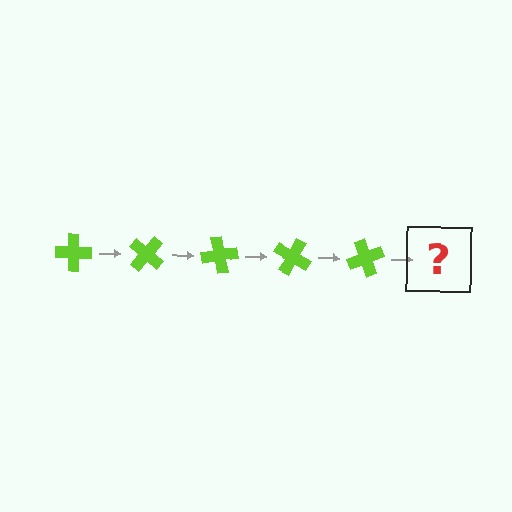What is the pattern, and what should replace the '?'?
The pattern is that the cross rotates 40 degrees each step. The '?' should be a lime cross rotated 200 degrees.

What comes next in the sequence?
The next element should be a lime cross rotated 200 degrees.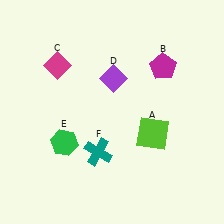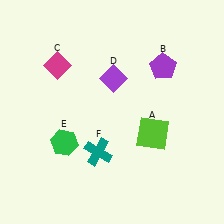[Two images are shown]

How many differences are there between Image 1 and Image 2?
There is 1 difference between the two images.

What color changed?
The pentagon (B) changed from magenta in Image 1 to purple in Image 2.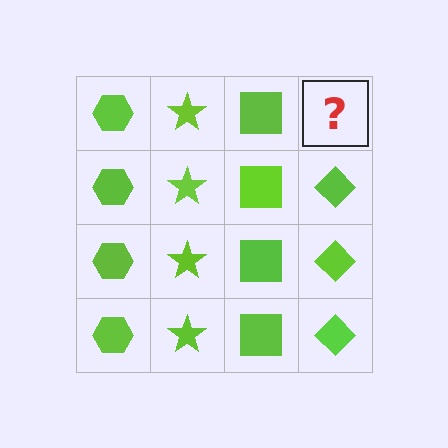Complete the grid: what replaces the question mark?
The question mark should be replaced with a lime diamond.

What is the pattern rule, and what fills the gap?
The rule is that each column has a consistent shape. The gap should be filled with a lime diamond.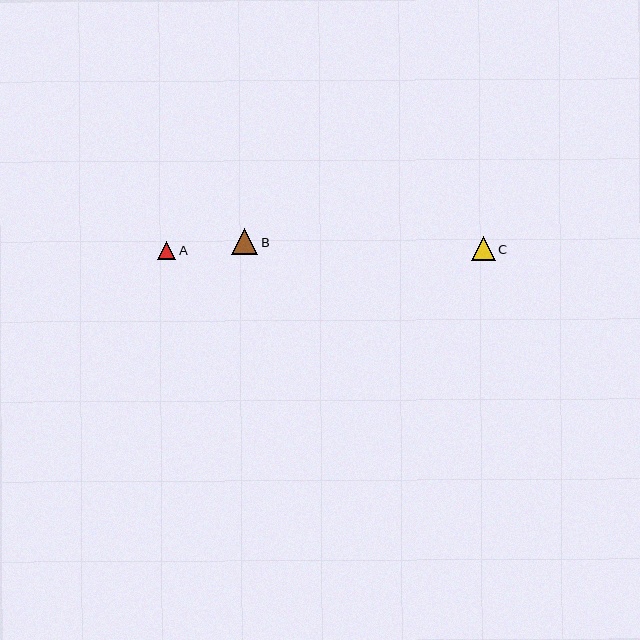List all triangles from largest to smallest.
From largest to smallest: B, C, A.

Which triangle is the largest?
Triangle B is the largest with a size of approximately 26 pixels.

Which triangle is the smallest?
Triangle A is the smallest with a size of approximately 18 pixels.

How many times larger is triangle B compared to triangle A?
Triangle B is approximately 1.4 times the size of triangle A.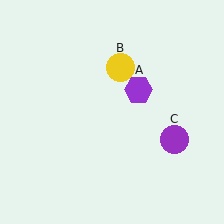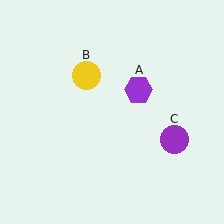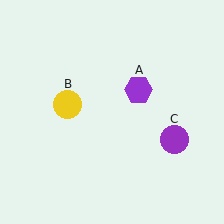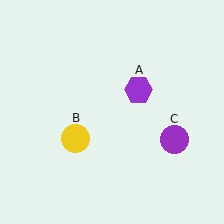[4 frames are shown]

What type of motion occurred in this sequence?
The yellow circle (object B) rotated counterclockwise around the center of the scene.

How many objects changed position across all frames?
1 object changed position: yellow circle (object B).